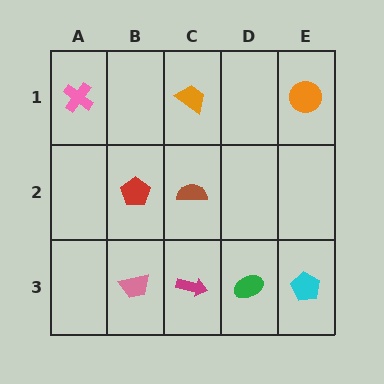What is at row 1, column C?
An orange trapezoid.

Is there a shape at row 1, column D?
No, that cell is empty.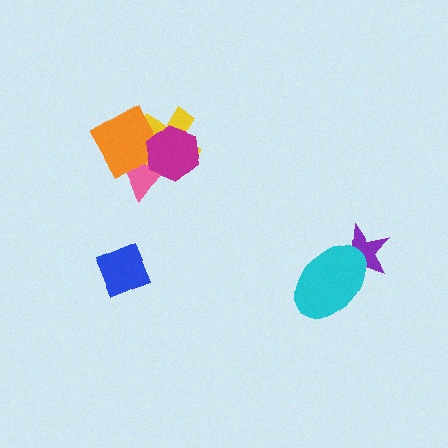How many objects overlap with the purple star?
1 object overlaps with the purple star.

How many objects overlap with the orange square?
3 objects overlap with the orange square.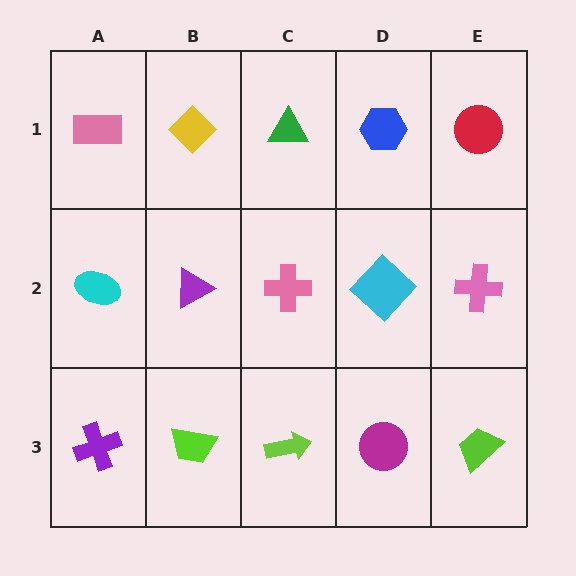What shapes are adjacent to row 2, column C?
A green triangle (row 1, column C), a lime arrow (row 3, column C), a purple triangle (row 2, column B), a cyan diamond (row 2, column D).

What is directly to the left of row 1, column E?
A blue hexagon.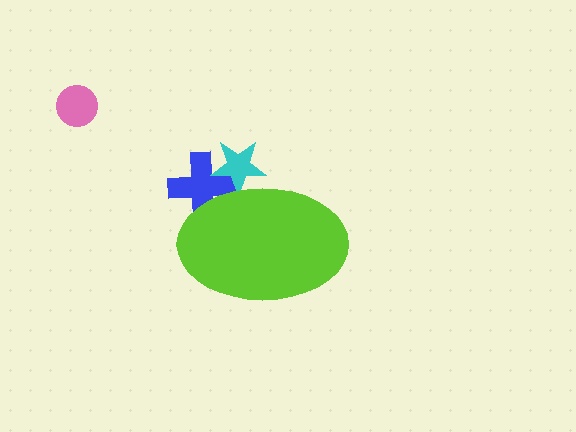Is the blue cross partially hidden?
Yes, the blue cross is partially hidden behind the lime ellipse.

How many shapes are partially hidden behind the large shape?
2 shapes are partially hidden.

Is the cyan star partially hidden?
Yes, the cyan star is partially hidden behind the lime ellipse.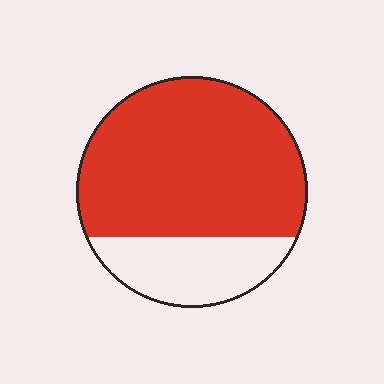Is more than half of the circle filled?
Yes.